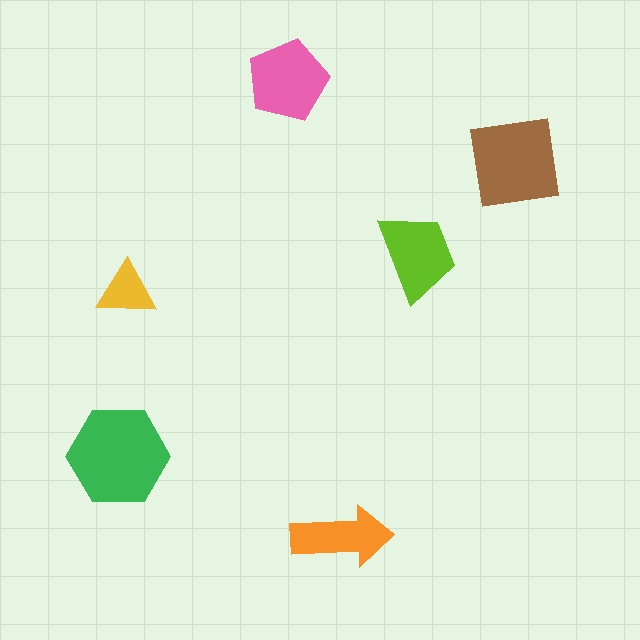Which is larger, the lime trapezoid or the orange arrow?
The lime trapezoid.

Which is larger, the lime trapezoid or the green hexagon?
The green hexagon.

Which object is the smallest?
The yellow triangle.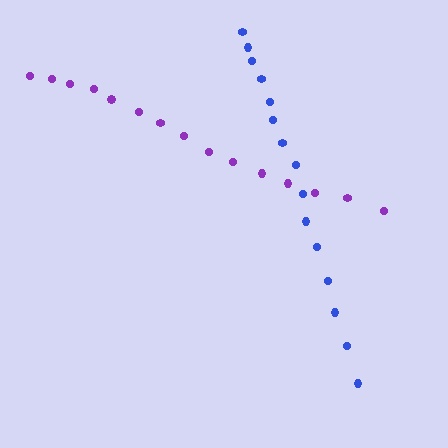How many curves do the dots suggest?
There are 2 distinct paths.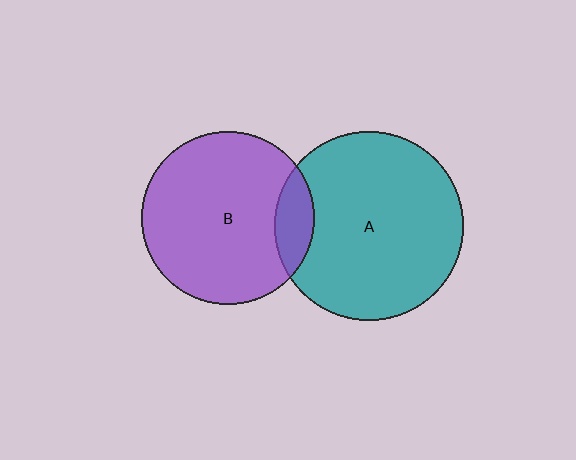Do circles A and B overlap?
Yes.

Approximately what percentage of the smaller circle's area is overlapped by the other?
Approximately 15%.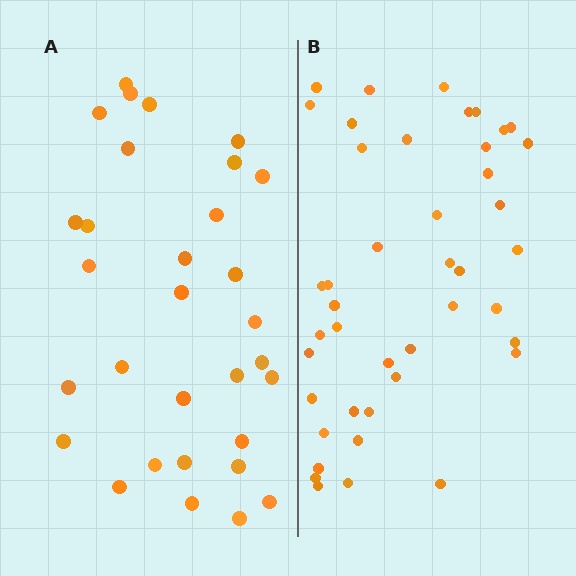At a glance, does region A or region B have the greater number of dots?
Region B (the right region) has more dots.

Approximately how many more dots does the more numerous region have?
Region B has roughly 12 or so more dots than region A.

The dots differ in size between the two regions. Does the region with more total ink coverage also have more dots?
No. Region A has more total ink coverage because its dots are larger, but region B actually contains more individual dots. Total area can be misleading — the number of items is what matters here.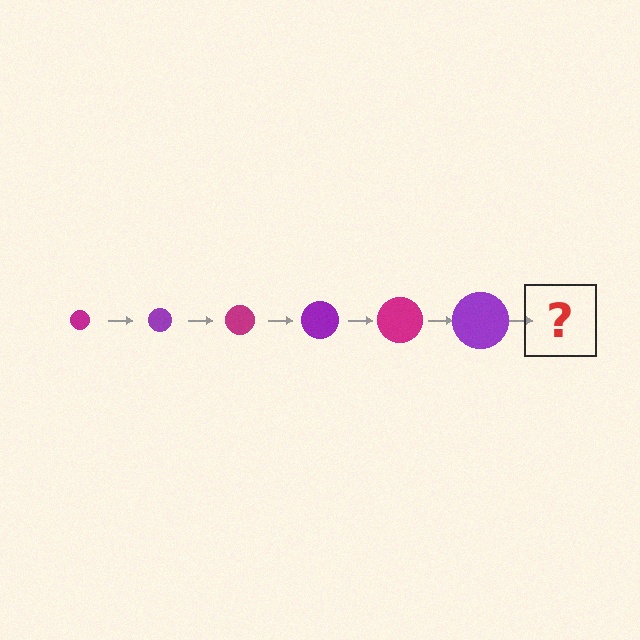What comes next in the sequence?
The next element should be a magenta circle, larger than the previous one.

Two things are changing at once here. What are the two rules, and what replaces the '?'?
The two rules are that the circle grows larger each step and the color cycles through magenta and purple. The '?' should be a magenta circle, larger than the previous one.